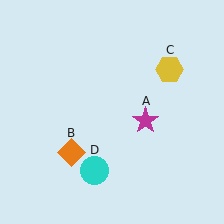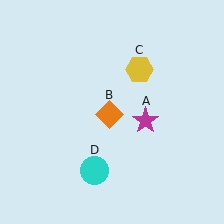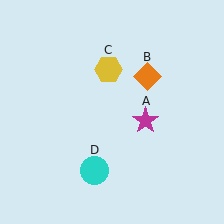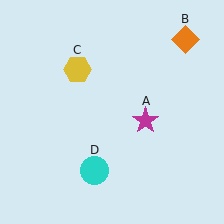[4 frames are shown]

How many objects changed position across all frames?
2 objects changed position: orange diamond (object B), yellow hexagon (object C).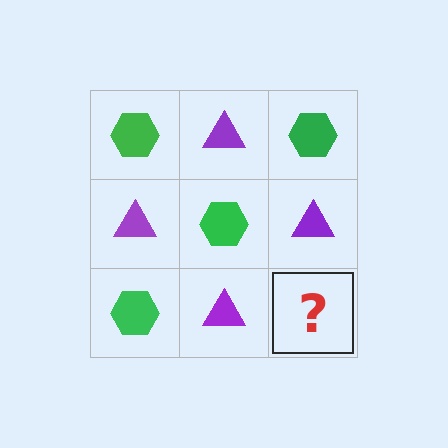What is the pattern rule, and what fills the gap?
The rule is that it alternates green hexagon and purple triangle in a checkerboard pattern. The gap should be filled with a green hexagon.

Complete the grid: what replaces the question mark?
The question mark should be replaced with a green hexagon.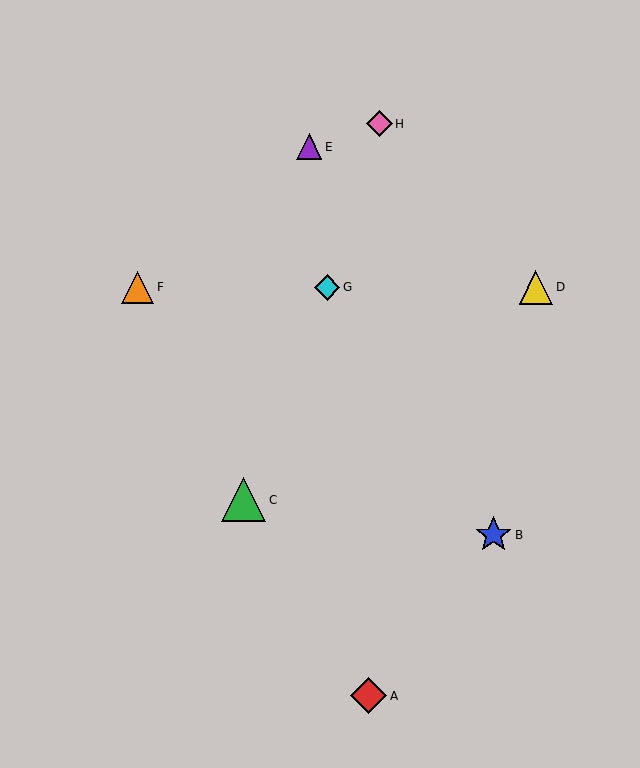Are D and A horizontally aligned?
No, D is at y≈287 and A is at y≈696.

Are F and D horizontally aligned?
Yes, both are at y≈287.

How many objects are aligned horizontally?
3 objects (D, F, G) are aligned horizontally.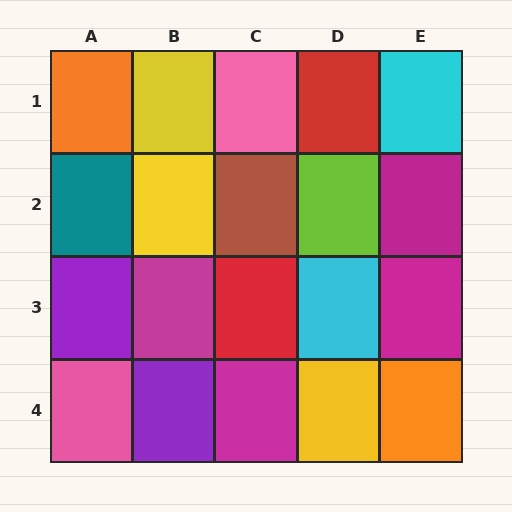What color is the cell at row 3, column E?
Magenta.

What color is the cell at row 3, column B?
Magenta.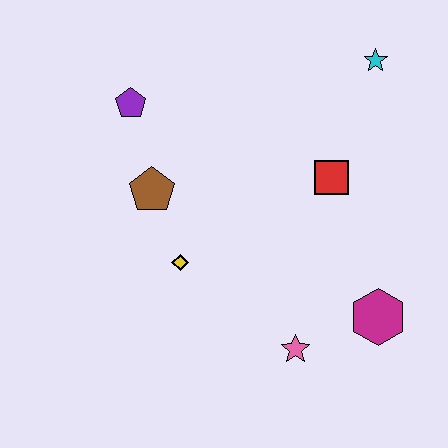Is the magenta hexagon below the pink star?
No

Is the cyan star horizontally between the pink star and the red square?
No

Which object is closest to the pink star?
The magenta hexagon is closest to the pink star.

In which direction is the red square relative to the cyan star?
The red square is below the cyan star.